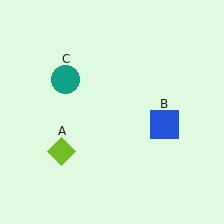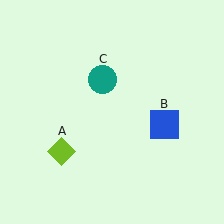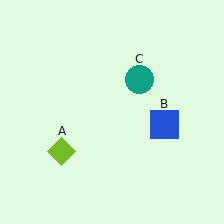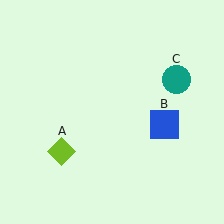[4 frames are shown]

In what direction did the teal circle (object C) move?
The teal circle (object C) moved right.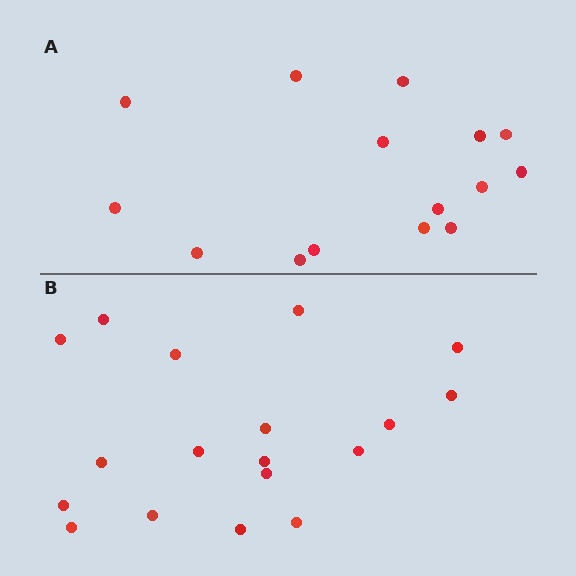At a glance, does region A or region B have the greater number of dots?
Region B (the bottom region) has more dots.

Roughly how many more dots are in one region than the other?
Region B has just a few more — roughly 2 or 3 more dots than region A.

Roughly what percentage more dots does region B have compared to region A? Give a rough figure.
About 20% more.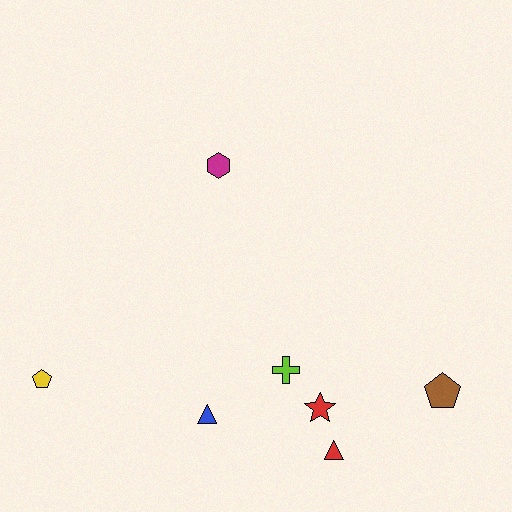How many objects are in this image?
There are 7 objects.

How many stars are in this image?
There is 1 star.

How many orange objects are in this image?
There are no orange objects.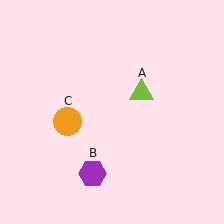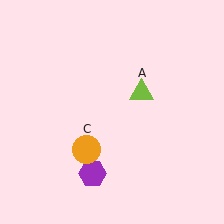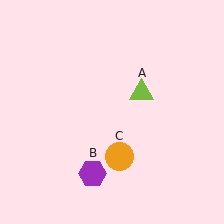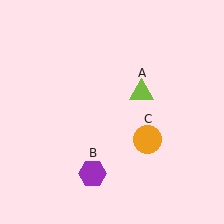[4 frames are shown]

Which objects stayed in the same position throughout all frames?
Lime triangle (object A) and purple hexagon (object B) remained stationary.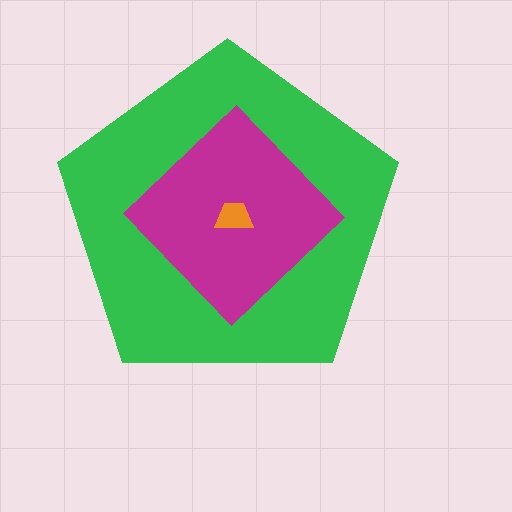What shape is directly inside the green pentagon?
The magenta diamond.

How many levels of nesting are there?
3.